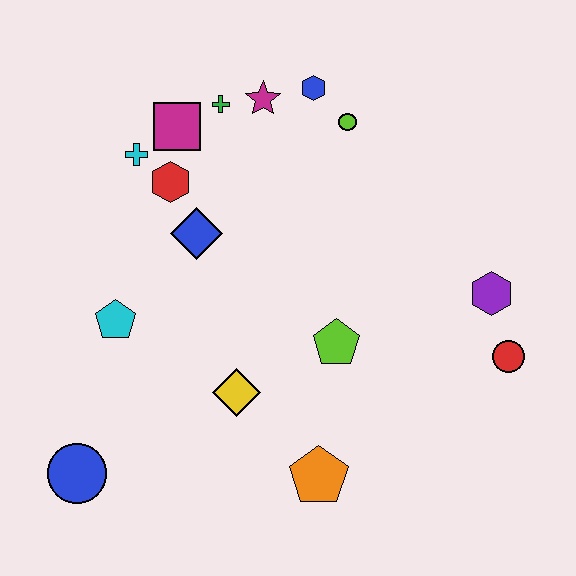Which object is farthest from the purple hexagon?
The blue circle is farthest from the purple hexagon.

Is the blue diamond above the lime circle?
No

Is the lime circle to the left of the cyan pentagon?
No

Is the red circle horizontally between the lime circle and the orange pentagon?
No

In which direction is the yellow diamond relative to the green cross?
The yellow diamond is below the green cross.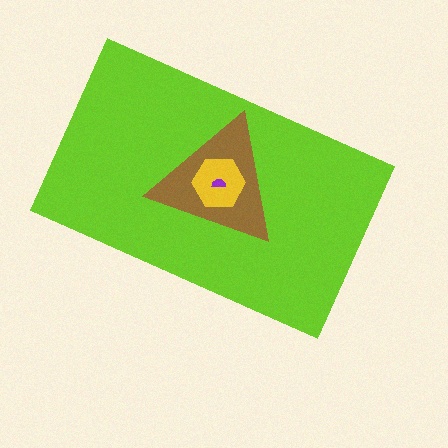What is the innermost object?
The purple semicircle.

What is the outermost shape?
The lime rectangle.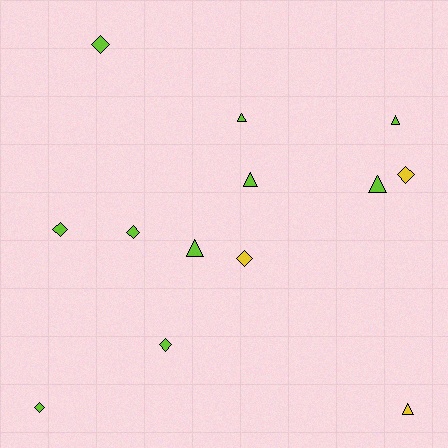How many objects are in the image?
There are 13 objects.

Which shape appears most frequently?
Diamond, with 7 objects.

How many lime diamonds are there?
There are 5 lime diamonds.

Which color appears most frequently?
Lime, with 10 objects.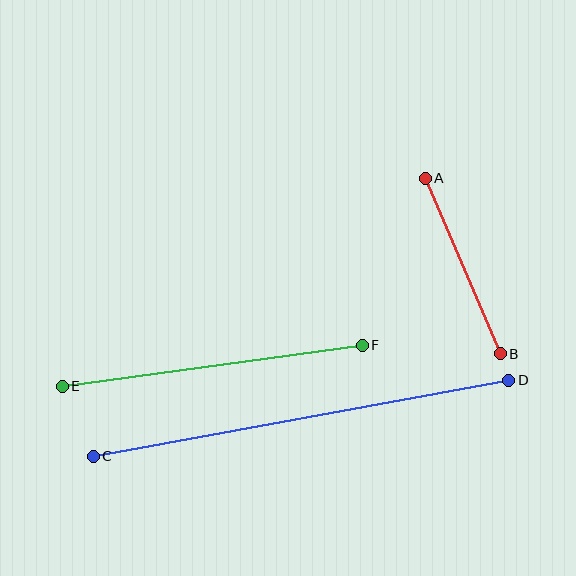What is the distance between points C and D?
The distance is approximately 422 pixels.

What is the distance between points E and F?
The distance is approximately 303 pixels.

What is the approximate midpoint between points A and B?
The midpoint is at approximately (463, 266) pixels.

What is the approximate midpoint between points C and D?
The midpoint is at approximately (301, 418) pixels.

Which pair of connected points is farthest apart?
Points C and D are farthest apart.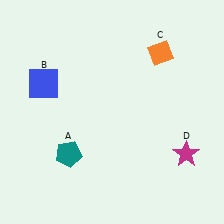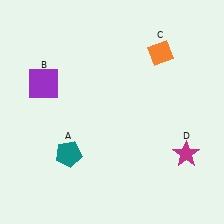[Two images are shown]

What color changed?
The square (B) changed from blue in Image 1 to purple in Image 2.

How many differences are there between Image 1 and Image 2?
There is 1 difference between the two images.